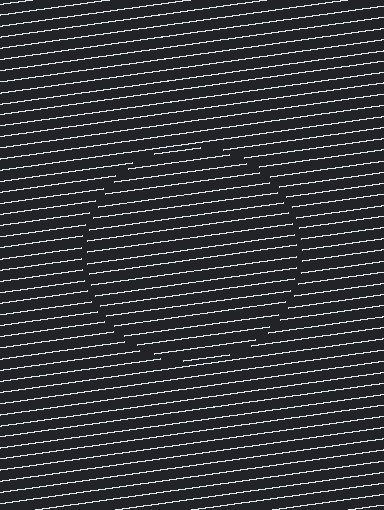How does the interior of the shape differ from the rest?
The interior of the shape contains the same grating, shifted by half a period — the contour is defined by the phase discontinuity where line-ends from the inner and outer gratings abut.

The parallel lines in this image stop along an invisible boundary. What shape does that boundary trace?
An illusory circle. The interior of the shape contains the same grating, shifted by half a period — the contour is defined by the phase discontinuity where line-ends from the inner and outer gratings abut.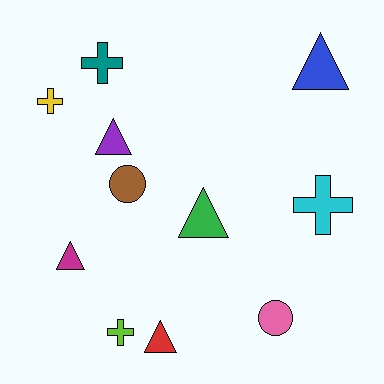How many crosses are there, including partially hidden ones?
There are 4 crosses.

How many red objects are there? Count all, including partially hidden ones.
There is 1 red object.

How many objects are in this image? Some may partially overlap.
There are 11 objects.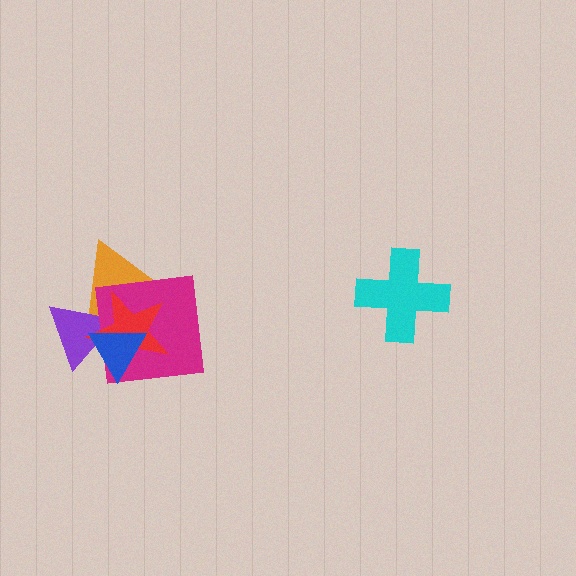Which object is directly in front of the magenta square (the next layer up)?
The red star is directly in front of the magenta square.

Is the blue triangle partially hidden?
No, no other shape covers it.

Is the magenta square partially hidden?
Yes, it is partially covered by another shape.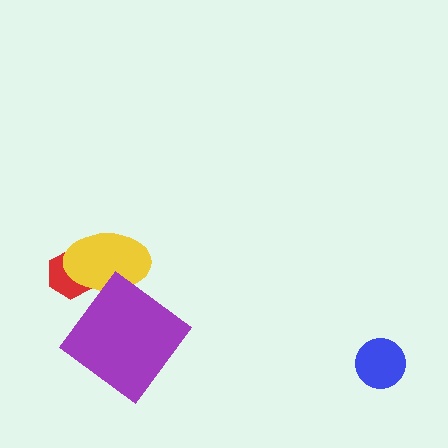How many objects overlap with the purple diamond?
1 object overlaps with the purple diamond.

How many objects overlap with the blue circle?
0 objects overlap with the blue circle.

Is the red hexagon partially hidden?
Yes, it is partially covered by another shape.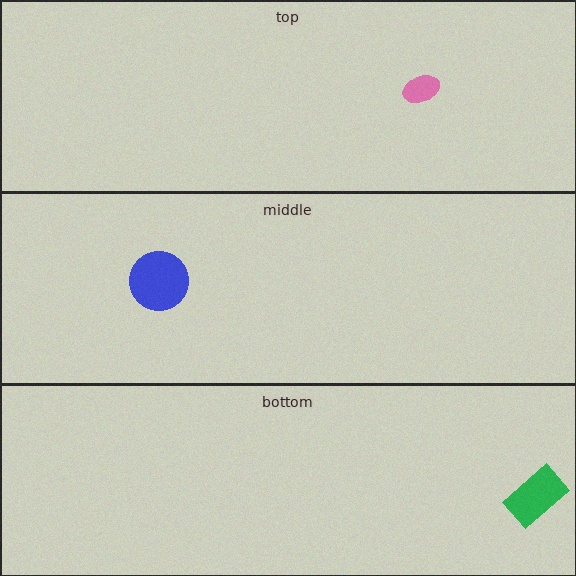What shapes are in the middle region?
The blue circle.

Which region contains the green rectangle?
The bottom region.